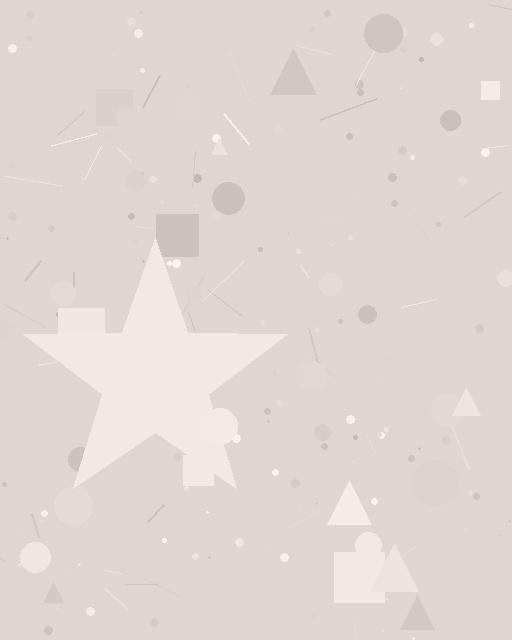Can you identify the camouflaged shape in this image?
The camouflaged shape is a star.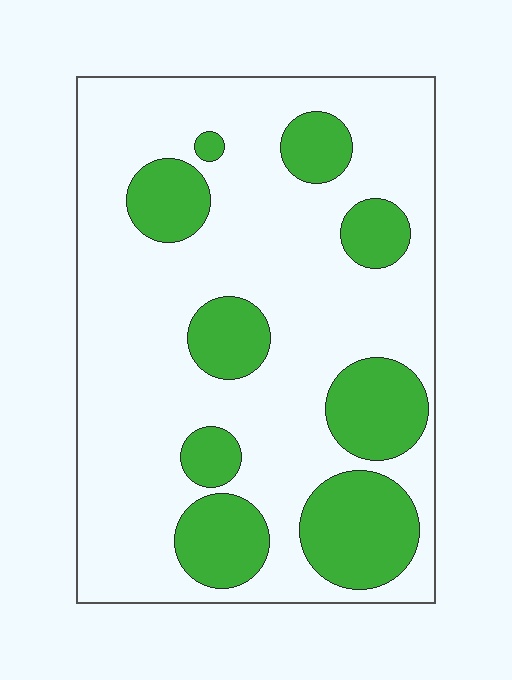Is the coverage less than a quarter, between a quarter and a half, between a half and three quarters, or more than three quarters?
Between a quarter and a half.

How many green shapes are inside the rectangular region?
9.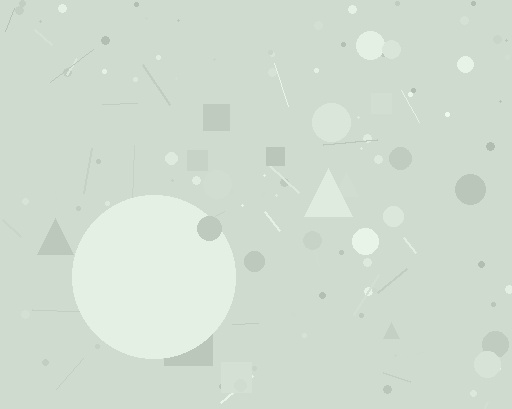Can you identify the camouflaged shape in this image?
The camouflaged shape is a circle.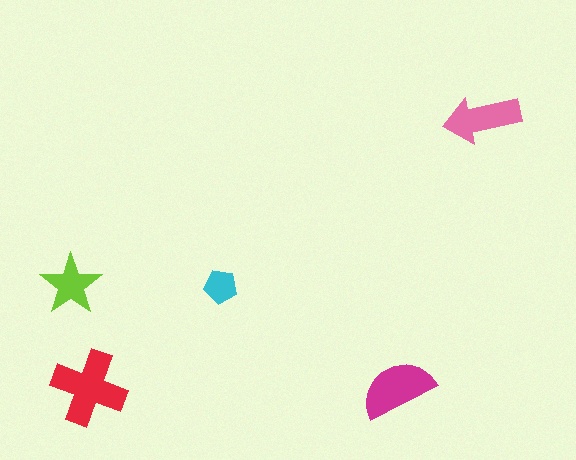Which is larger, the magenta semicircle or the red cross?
The red cross.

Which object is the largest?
The red cross.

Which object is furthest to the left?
The lime star is leftmost.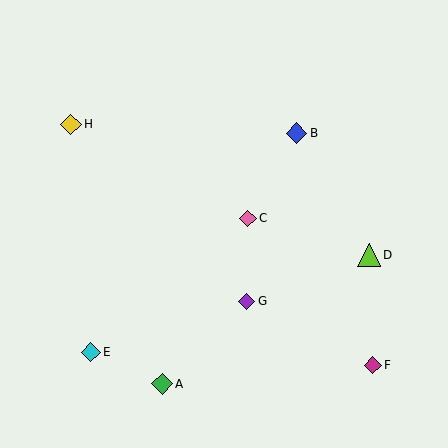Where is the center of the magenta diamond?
The center of the magenta diamond is at (373, 365).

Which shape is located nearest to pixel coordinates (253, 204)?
The pink diamond (labeled C) at (248, 218) is nearest to that location.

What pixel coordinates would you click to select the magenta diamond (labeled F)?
Click at (373, 365) to select the magenta diamond F.